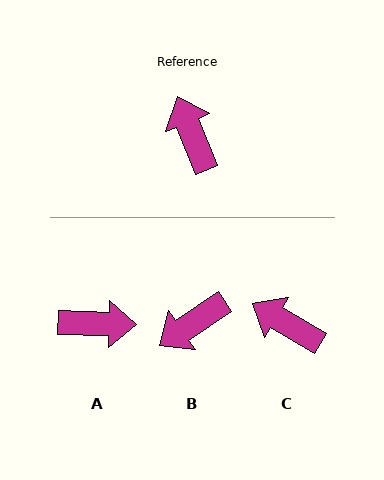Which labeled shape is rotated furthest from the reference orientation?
A, about 114 degrees away.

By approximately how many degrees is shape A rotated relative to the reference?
Approximately 114 degrees clockwise.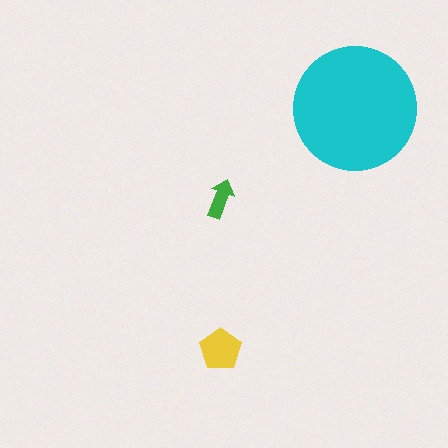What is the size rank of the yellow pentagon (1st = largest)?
2nd.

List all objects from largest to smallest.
The cyan circle, the yellow pentagon, the green arrow.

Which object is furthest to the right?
The cyan circle is rightmost.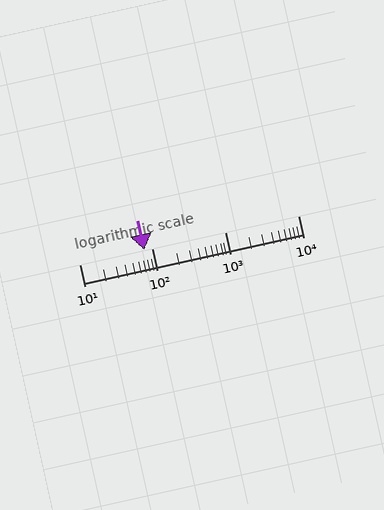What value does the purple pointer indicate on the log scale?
The pointer indicates approximately 77.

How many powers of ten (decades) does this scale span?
The scale spans 3 decades, from 10 to 10000.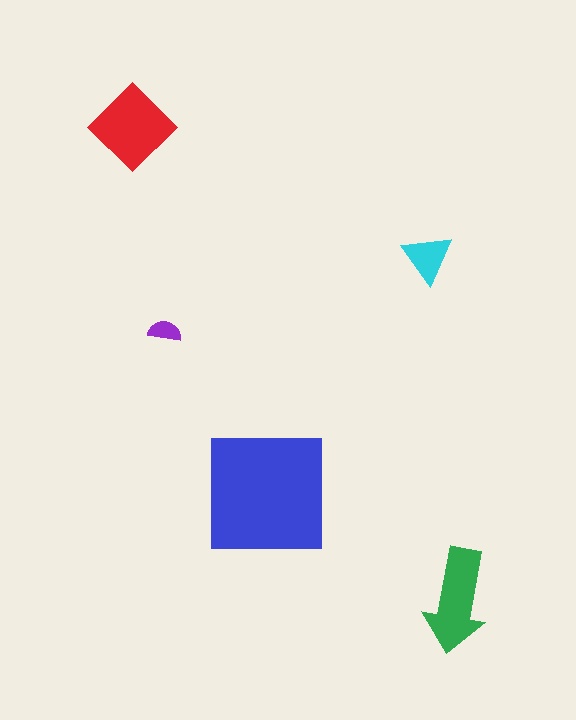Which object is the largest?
The blue square.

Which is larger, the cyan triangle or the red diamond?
The red diamond.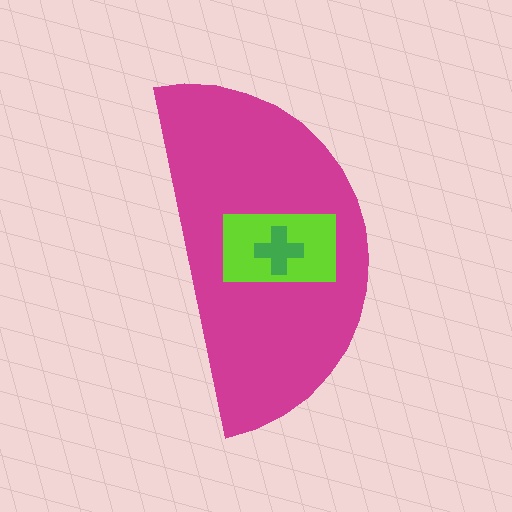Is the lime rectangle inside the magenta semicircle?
Yes.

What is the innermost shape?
The green cross.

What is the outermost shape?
The magenta semicircle.